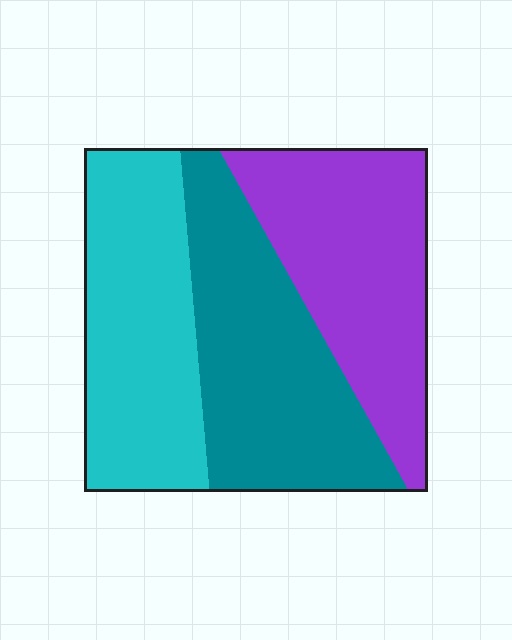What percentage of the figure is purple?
Purple covers 33% of the figure.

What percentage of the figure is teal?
Teal covers about 35% of the figure.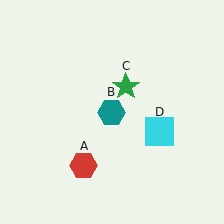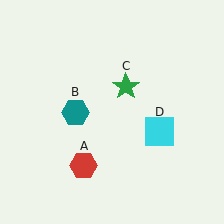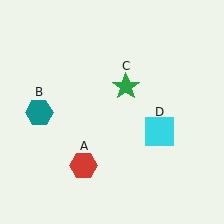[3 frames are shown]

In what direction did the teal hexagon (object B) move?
The teal hexagon (object B) moved left.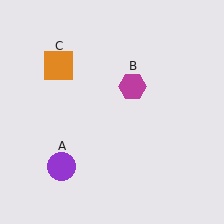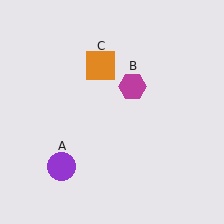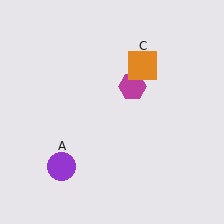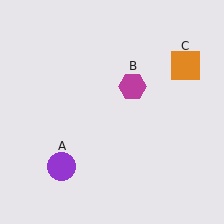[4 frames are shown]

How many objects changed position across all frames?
1 object changed position: orange square (object C).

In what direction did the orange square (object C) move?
The orange square (object C) moved right.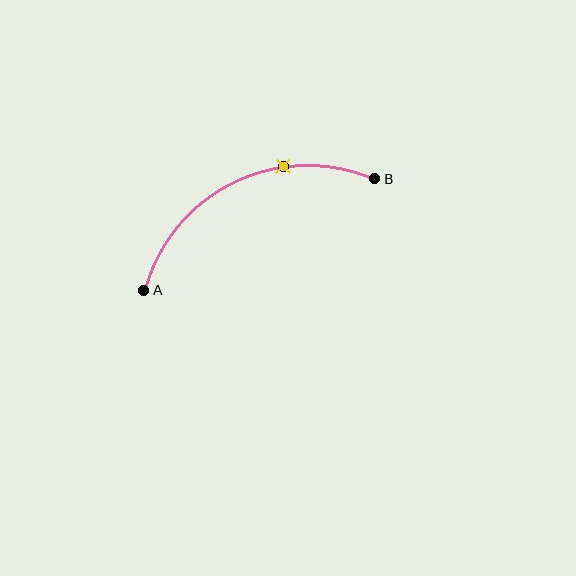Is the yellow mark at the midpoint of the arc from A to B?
No. The yellow mark lies on the arc but is closer to endpoint B. The arc midpoint would be at the point on the curve equidistant along the arc from both A and B.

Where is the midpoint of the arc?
The arc midpoint is the point on the curve farthest from the straight line joining A and B. It sits above that line.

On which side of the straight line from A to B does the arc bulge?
The arc bulges above the straight line connecting A and B.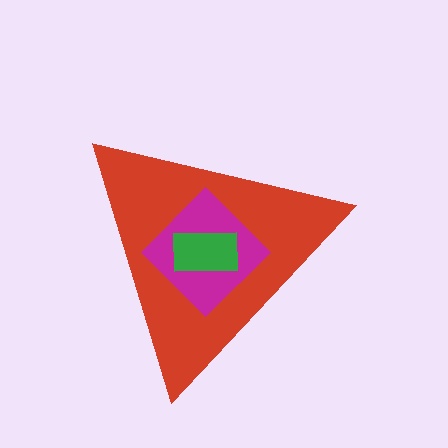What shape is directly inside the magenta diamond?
The green rectangle.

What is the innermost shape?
The green rectangle.